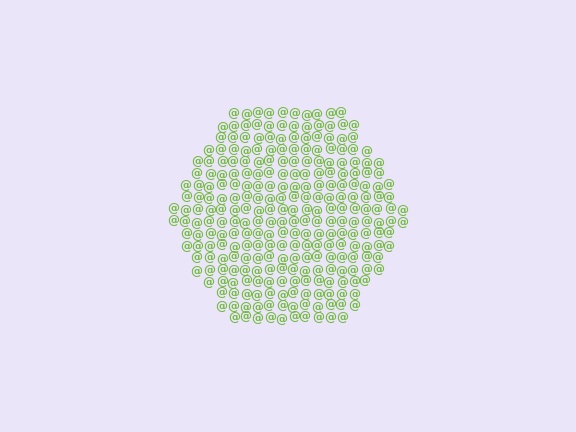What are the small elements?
The small elements are at signs.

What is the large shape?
The large shape is a hexagon.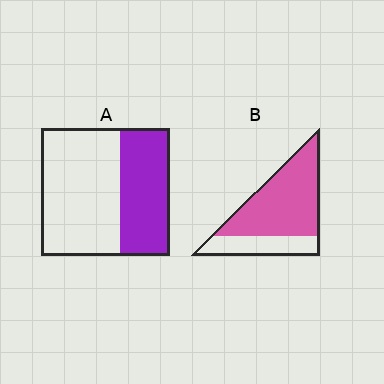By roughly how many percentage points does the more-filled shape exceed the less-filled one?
By roughly 35 percentage points (B over A).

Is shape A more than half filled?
No.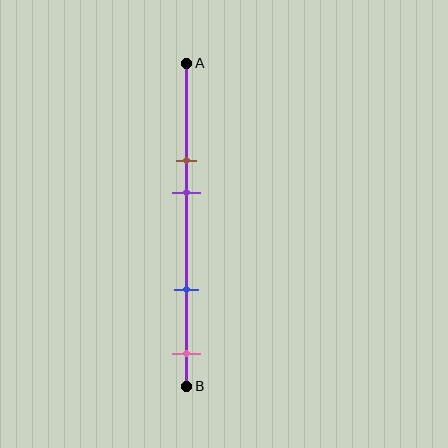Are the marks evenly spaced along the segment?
No, the marks are not evenly spaced.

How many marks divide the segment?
There are 4 marks dividing the segment.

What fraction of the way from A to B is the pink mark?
The pink mark is approximately 90% (0.9) of the way from A to B.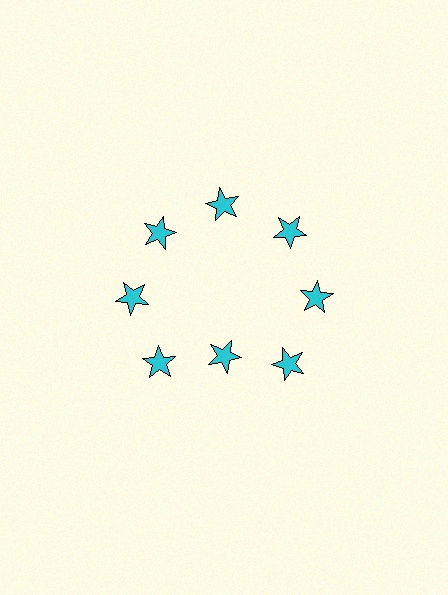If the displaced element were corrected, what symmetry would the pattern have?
It would have 8-fold rotational symmetry — the pattern would map onto itself every 45 degrees.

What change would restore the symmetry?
The symmetry would be restored by moving it outward, back onto the ring so that all 8 stars sit at equal angles and equal distance from the center.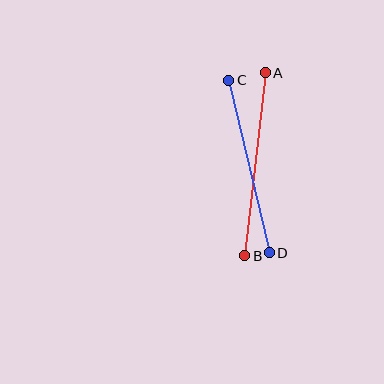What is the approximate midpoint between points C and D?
The midpoint is at approximately (249, 166) pixels.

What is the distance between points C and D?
The distance is approximately 177 pixels.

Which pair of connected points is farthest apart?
Points A and B are farthest apart.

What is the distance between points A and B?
The distance is approximately 184 pixels.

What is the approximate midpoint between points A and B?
The midpoint is at approximately (255, 164) pixels.